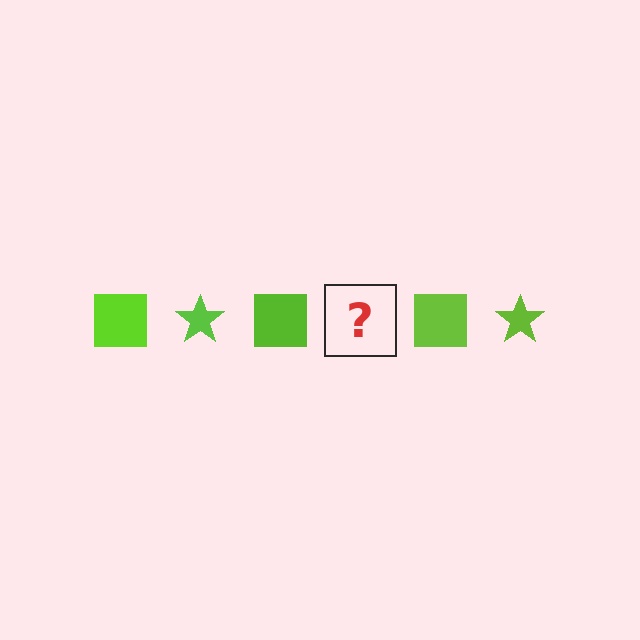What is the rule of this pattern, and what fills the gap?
The rule is that the pattern cycles through square, star shapes in lime. The gap should be filled with a lime star.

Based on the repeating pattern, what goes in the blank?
The blank should be a lime star.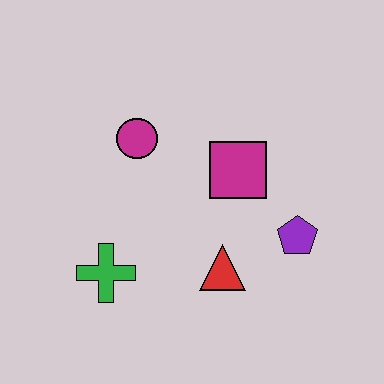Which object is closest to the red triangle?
The purple pentagon is closest to the red triangle.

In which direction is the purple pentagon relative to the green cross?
The purple pentagon is to the right of the green cross.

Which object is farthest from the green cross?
The purple pentagon is farthest from the green cross.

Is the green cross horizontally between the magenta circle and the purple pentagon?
No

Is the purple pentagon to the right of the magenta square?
Yes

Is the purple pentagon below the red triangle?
No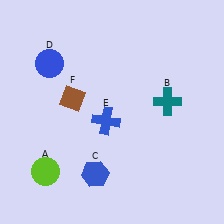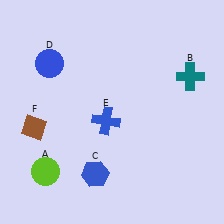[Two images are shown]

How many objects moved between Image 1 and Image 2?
2 objects moved between the two images.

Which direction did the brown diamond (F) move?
The brown diamond (F) moved left.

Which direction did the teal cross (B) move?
The teal cross (B) moved up.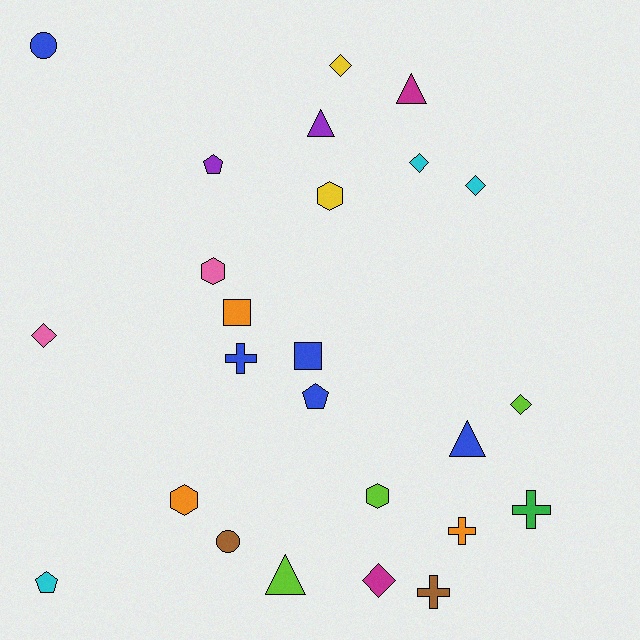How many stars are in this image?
There are no stars.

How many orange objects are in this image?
There are 3 orange objects.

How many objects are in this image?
There are 25 objects.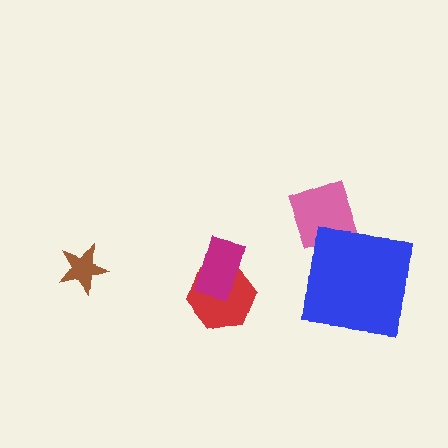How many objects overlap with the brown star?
0 objects overlap with the brown star.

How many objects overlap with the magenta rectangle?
1 object overlaps with the magenta rectangle.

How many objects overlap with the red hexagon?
1 object overlaps with the red hexagon.